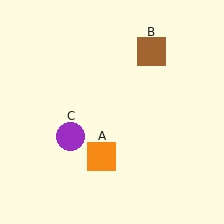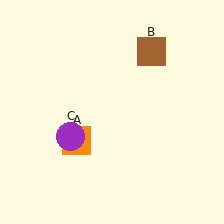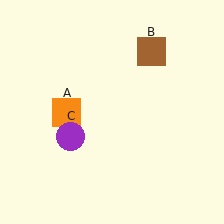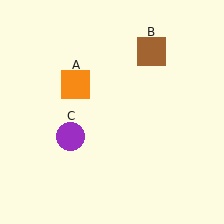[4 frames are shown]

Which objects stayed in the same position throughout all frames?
Brown square (object B) and purple circle (object C) remained stationary.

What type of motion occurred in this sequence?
The orange square (object A) rotated clockwise around the center of the scene.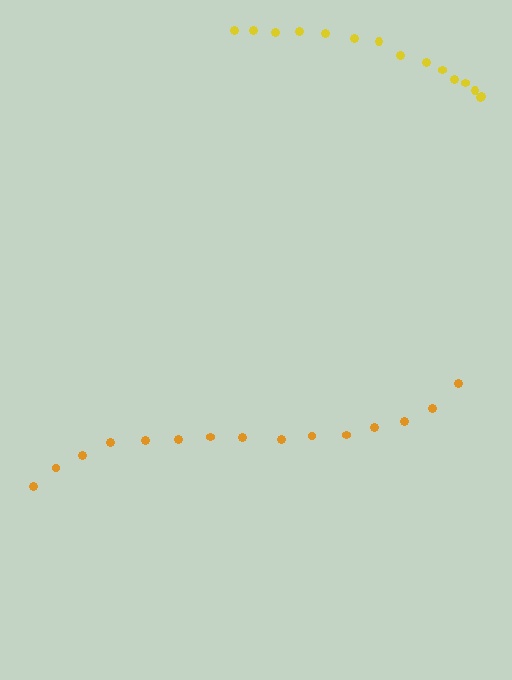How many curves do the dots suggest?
There are 2 distinct paths.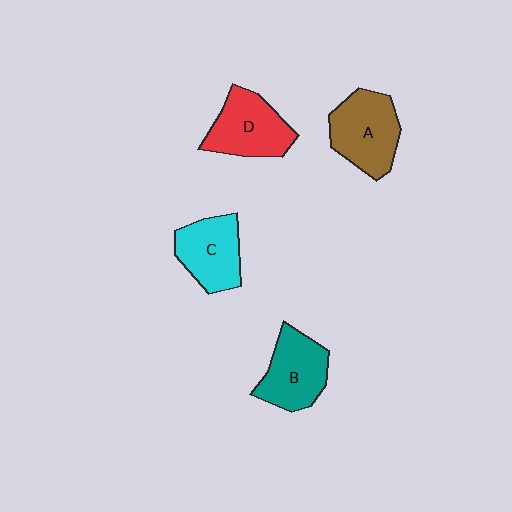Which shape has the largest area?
Shape A (brown).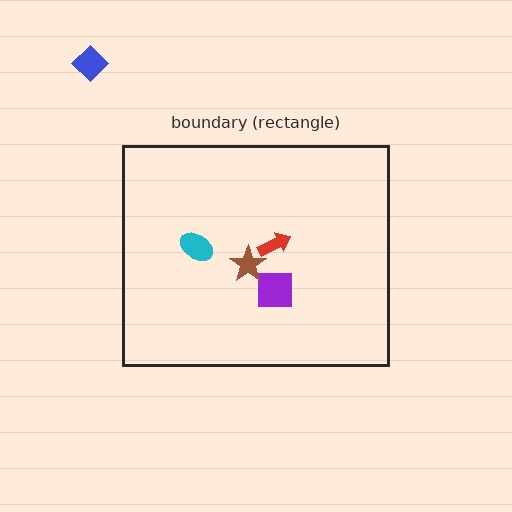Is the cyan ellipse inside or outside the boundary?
Inside.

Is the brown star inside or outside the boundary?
Inside.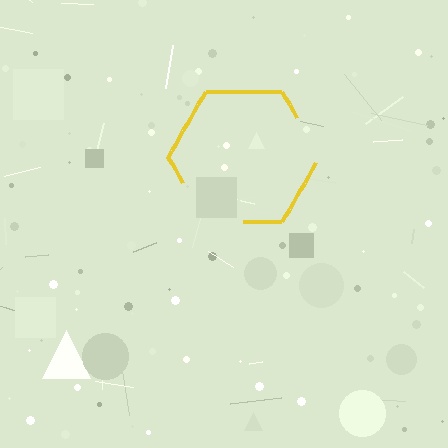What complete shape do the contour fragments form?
The contour fragments form a hexagon.